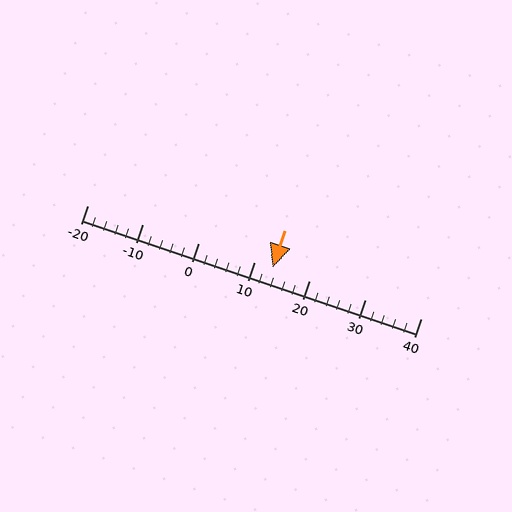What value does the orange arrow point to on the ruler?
The orange arrow points to approximately 13.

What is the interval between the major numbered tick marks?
The major tick marks are spaced 10 units apart.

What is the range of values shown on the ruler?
The ruler shows values from -20 to 40.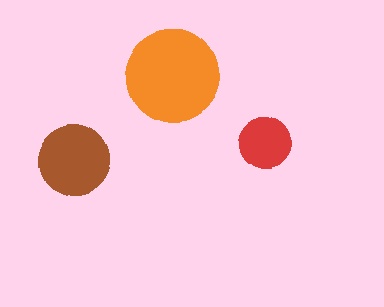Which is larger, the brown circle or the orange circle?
The orange one.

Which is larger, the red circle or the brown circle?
The brown one.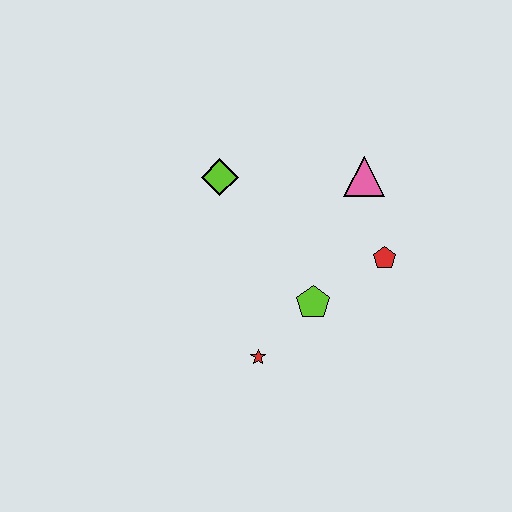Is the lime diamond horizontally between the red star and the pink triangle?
No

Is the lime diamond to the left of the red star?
Yes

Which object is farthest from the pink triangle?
The red star is farthest from the pink triangle.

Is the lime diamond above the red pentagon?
Yes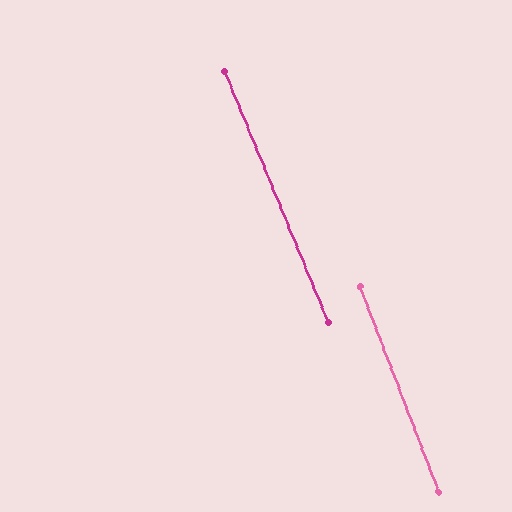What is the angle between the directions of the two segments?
Approximately 1 degree.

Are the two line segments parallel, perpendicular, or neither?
Parallel — their directions differ by only 1.3°.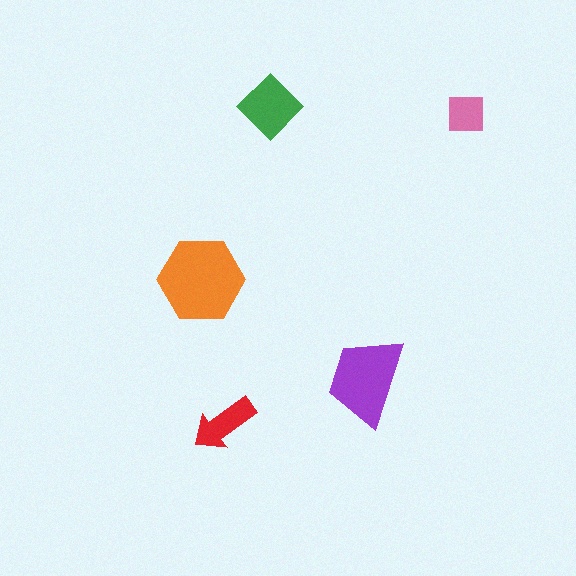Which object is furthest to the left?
The orange hexagon is leftmost.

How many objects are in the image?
There are 5 objects in the image.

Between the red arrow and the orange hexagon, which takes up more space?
The orange hexagon.